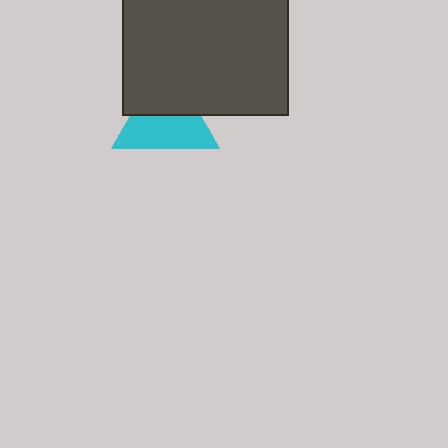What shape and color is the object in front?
The object in front is a dark gray rectangle.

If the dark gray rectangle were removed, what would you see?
You would see the complete cyan triangle.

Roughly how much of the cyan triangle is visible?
About half of it is visible (roughly 58%).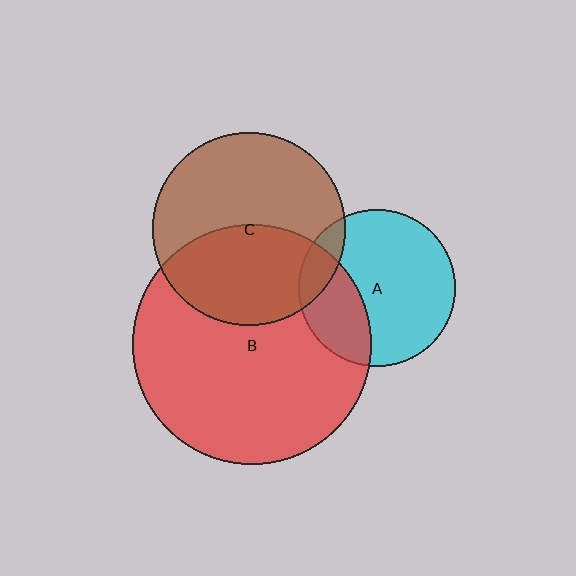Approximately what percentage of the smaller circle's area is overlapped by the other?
Approximately 30%.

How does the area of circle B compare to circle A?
Approximately 2.3 times.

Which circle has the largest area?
Circle B (red).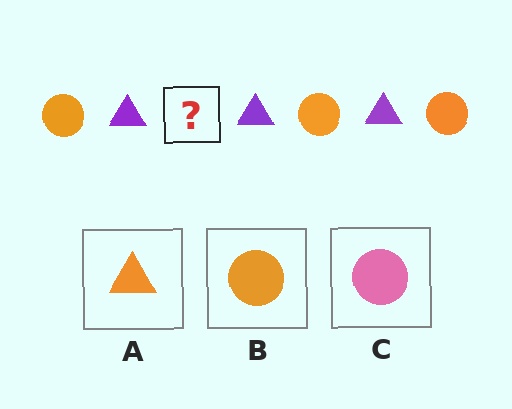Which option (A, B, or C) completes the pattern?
B.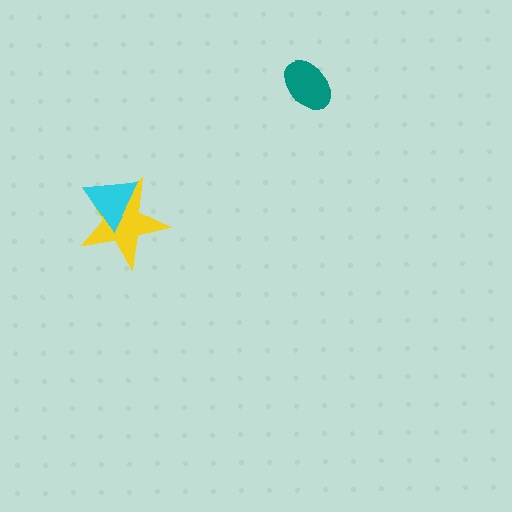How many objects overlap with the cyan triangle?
1 object overlaps with the cyan triangle.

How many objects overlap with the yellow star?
1 object overlaps with the yellow star.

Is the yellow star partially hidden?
Yes, it is partially covered by another shape.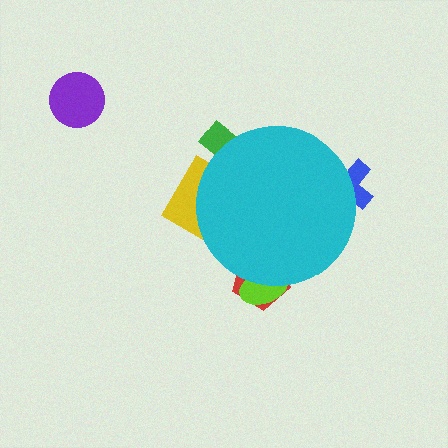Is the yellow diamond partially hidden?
Yes, the yellow diamond is partially hidden behind the cyan circle.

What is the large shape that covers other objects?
A cyan circle.